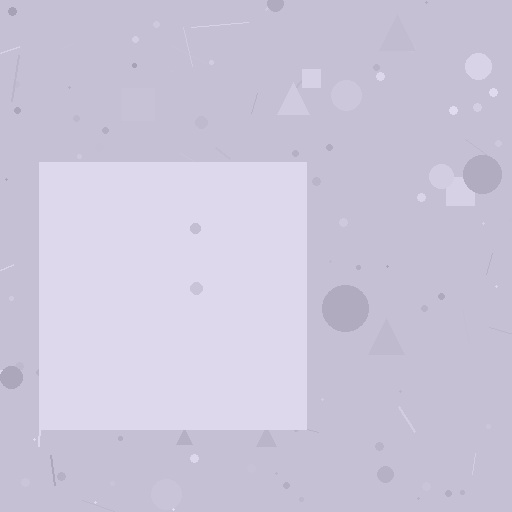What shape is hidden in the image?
A square is hidden in the image.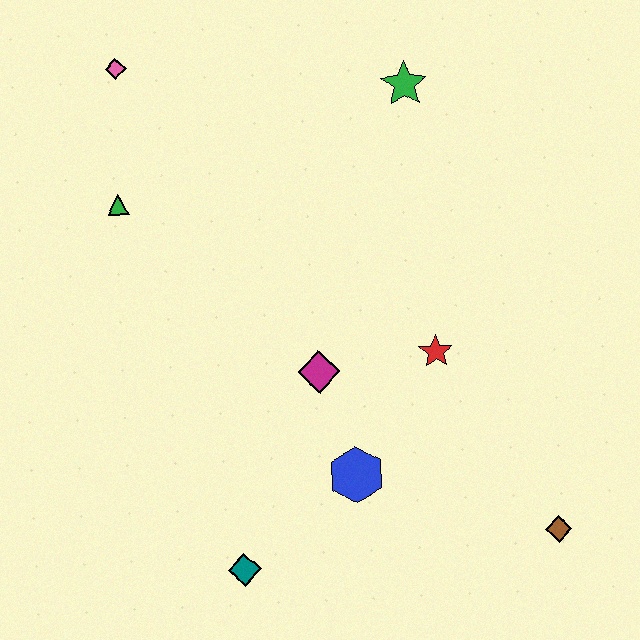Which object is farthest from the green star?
The teal diamond is farthest from the green star.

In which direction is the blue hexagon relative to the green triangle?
The blue hexagon is below the green triangle.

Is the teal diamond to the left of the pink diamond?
No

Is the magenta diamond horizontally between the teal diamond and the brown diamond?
Yes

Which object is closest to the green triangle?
The pink diamond is closest to the green triangle.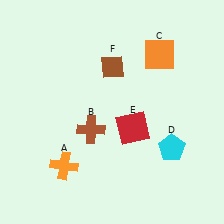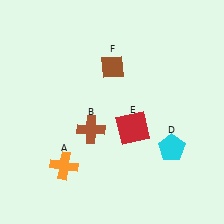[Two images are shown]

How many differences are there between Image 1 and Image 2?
There is 1 difference between the two images.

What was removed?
The orange square (C) was removed in Image 2.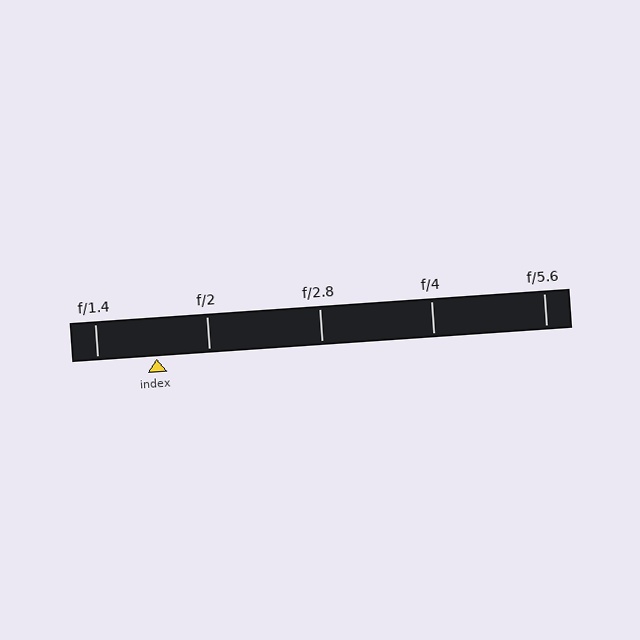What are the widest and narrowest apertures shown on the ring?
The widest aperture shown is f/1.4 and the narrowest is f/5.6.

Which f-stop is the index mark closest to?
The index mark is closest to f/2.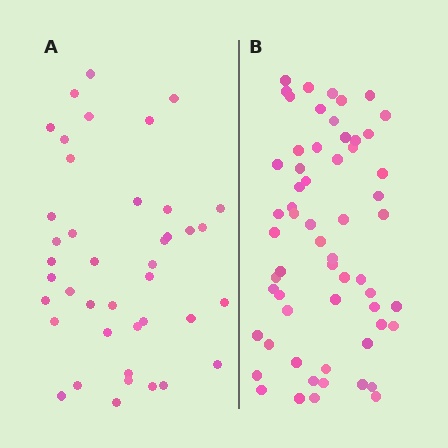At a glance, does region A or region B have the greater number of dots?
Region B (the right region) has more dots.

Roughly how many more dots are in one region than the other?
Region B has approximately 20 more dots than region A.